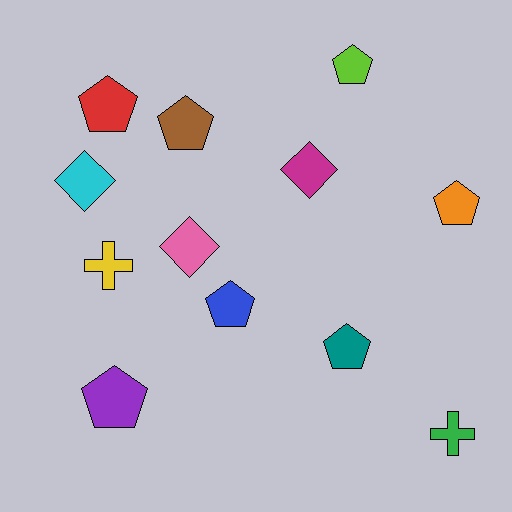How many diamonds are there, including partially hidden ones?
There are 3 diamonds.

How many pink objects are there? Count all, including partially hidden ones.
There is 1 pink object.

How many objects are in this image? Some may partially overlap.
There are 12 objects.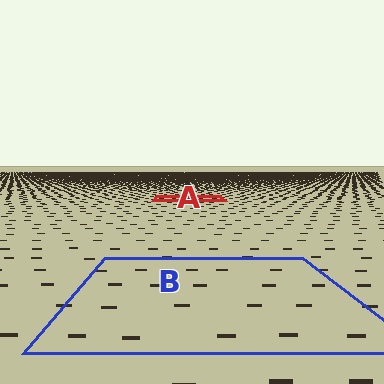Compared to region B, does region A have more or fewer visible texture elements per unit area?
Region A has more texture elements per unit area — they are packed more densely because it is farther away.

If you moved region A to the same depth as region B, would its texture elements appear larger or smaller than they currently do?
They would appear larger. At a closer depth, the same texture elements are projected at a bigger on-screen size.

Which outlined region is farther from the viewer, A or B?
Region A is farther from the viewer — the texture elements inside it appear smaller and more densely packed.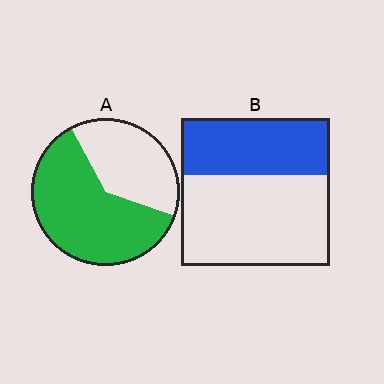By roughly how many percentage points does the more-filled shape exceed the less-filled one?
By roughly 25 percentage points (A over B).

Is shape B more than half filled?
No.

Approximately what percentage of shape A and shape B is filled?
A is approximately 60% and B is approximately 40%.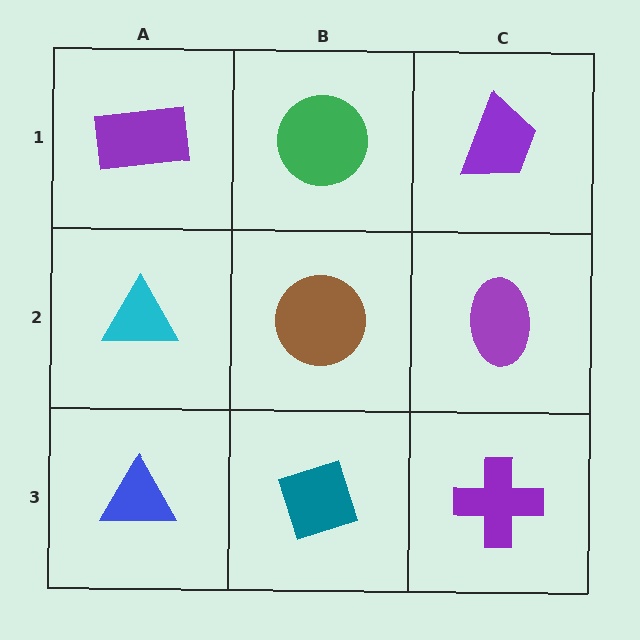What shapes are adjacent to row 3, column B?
A brown circle (row 2, column B), a blue triangle (row 3, column A), a purple cross (row 3, column C).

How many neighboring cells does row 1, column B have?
3.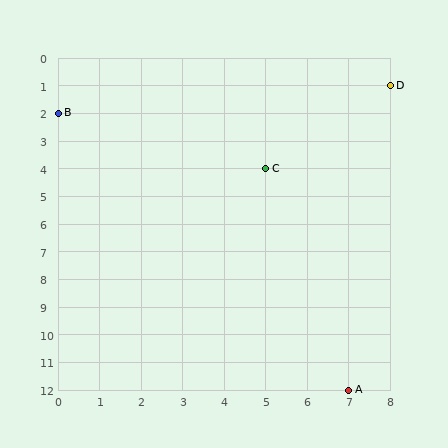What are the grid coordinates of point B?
Point B is at grid coordinates (0, 2).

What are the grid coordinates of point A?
Point A is at grid coordinates (7, 12).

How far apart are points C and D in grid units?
Points C and D are 3 columns and 3 rows apart (about 4.2 grid units diagonally).